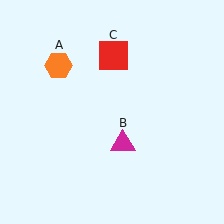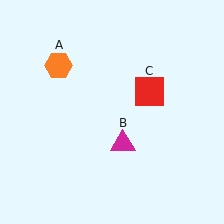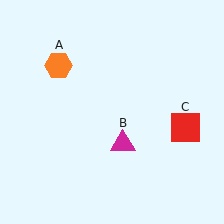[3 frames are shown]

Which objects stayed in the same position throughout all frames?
Orange hexagon (object A) and magenta triangle (object B) remained stationary.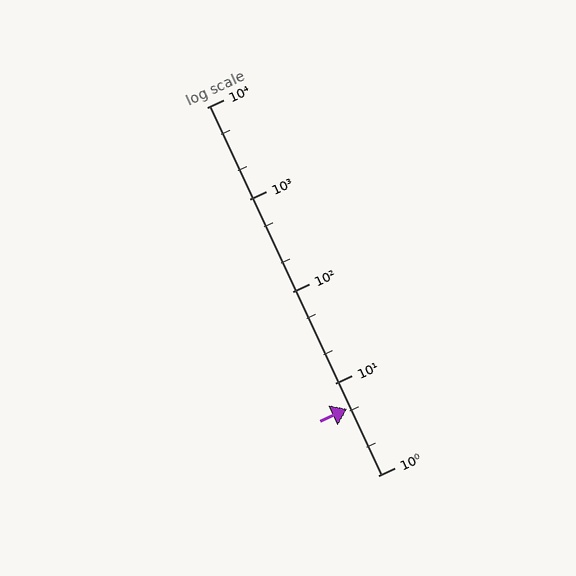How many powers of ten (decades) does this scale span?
The scale spans 4 decades, from 1 to 10000.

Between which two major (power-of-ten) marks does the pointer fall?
The pointer is between 1 and 10.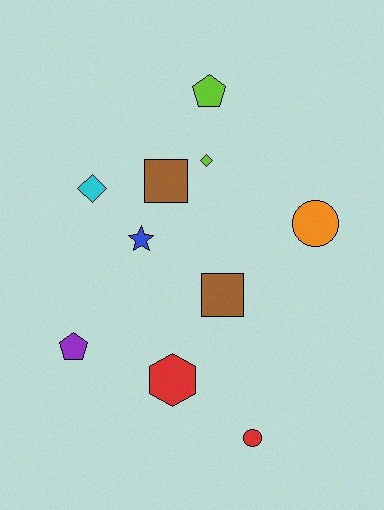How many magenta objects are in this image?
There are no magenta objects.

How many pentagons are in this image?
There are 2 pentagons.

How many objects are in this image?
There are 10 objects.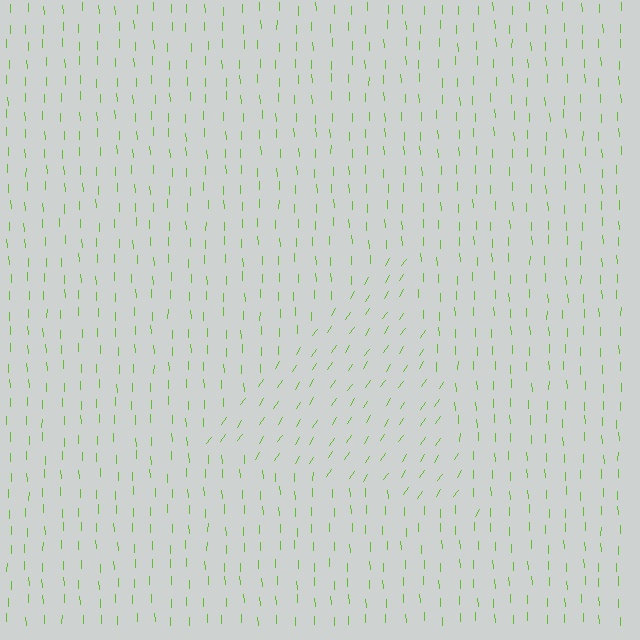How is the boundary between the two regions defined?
The boundary is defined purely by a change in line orientation (approximately 36 degrees difference). All lines are the same color and thickness.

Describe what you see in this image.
The image is filled with small lime line segments. A triangle region in the image has lines oriented differently from the surrounding lines, creating a visible texture boundary.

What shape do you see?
I see a triangle.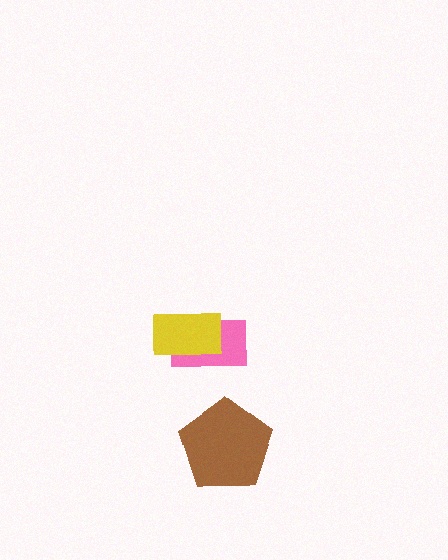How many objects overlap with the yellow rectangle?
1 object overlaps with the yellow rectangle.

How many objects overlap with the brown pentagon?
0 objects overlap with the brown pentagon.